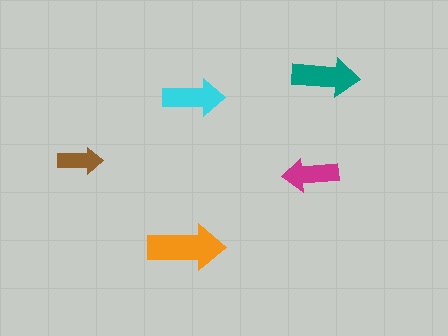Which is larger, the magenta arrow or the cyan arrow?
The cyan one.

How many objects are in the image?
There are 5 objects in the image.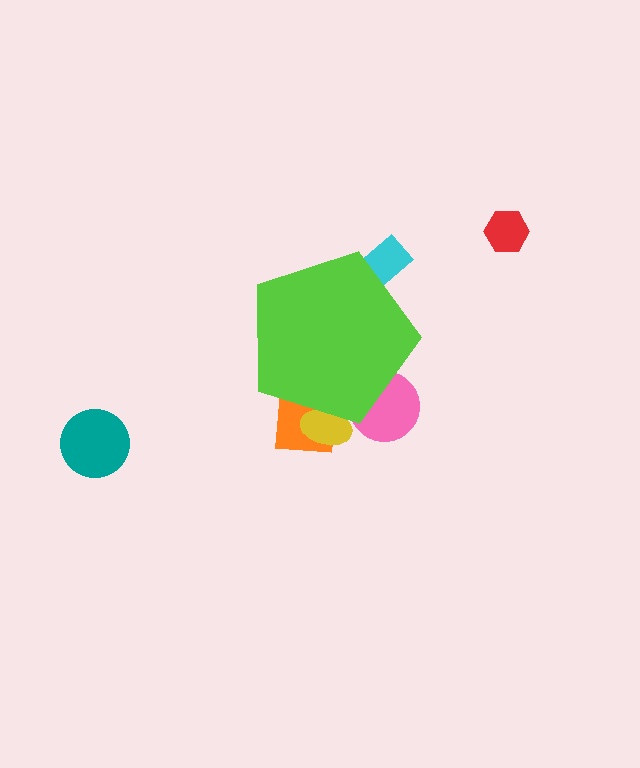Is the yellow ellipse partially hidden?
Yes, the yellow ellipse is partially hidden behind the lime pentagon.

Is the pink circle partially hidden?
Yes, the pink circle is partially hidden behind the lime pentagon.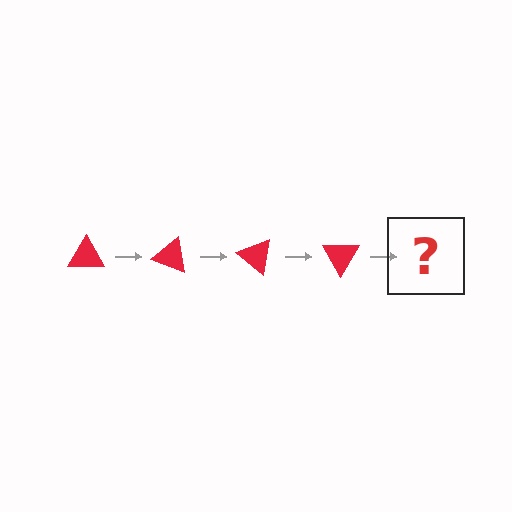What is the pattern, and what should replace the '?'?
The pattern is that the triangle rotates 20 degrees each step. The '?' should be a red triangle rotated 80 degrees.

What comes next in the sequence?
The next element should be a red triangle rotated 80 degrees.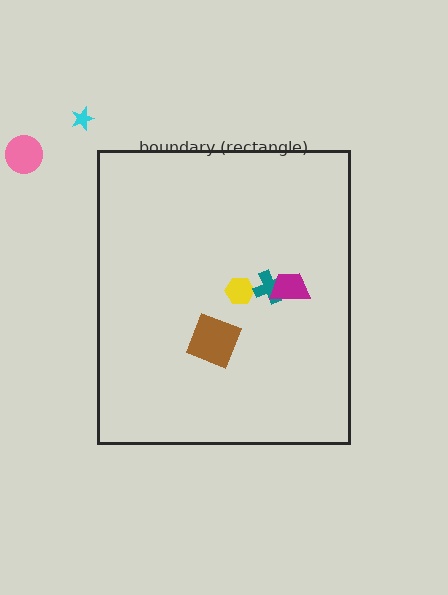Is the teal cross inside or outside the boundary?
Inside.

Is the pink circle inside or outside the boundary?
Outside.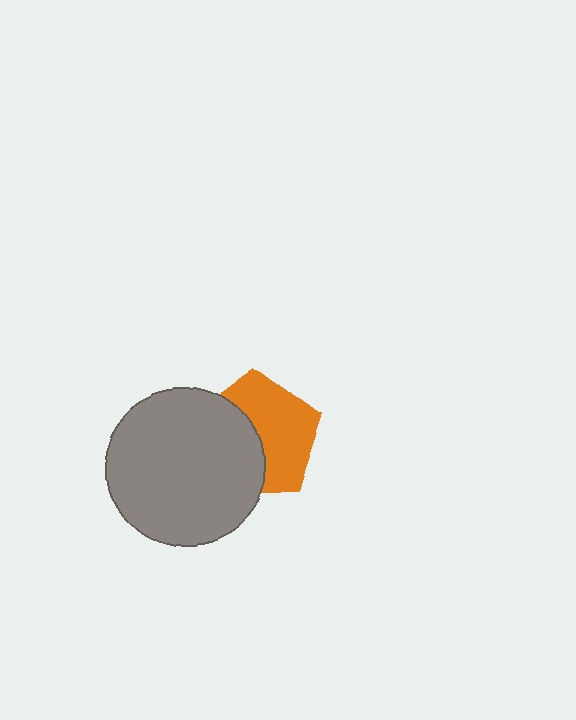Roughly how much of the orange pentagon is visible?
About half of it is visible (roughly 55%).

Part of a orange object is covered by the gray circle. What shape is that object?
It is a pentagon.